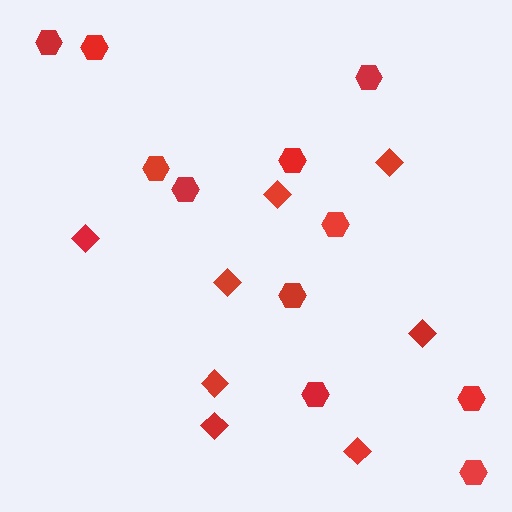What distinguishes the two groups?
There are 2 groups: one group of diamonds (8) and one group of hexagons (11).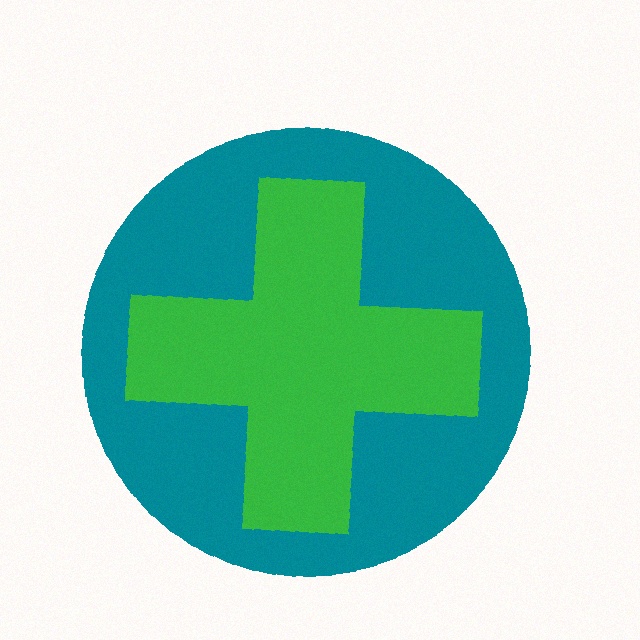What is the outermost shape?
The teal circle.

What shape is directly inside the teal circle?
The green cross.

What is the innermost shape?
The green cross.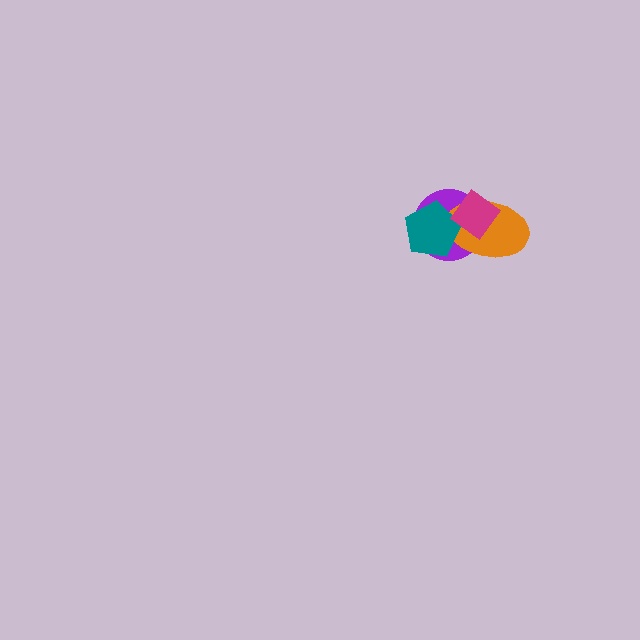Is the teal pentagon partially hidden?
Yes, it is partially covered by another shape.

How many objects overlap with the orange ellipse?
3 objects overlap with the orange ellipse.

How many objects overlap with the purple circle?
3 objects overlap with the purple circle.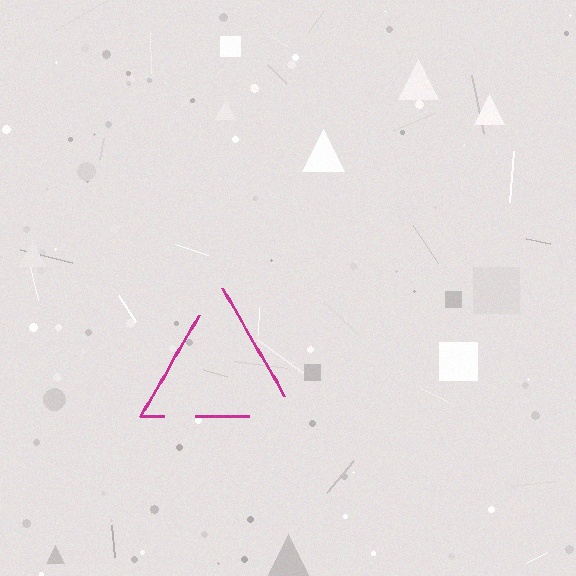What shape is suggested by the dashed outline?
The dashed outline suggests a triangle.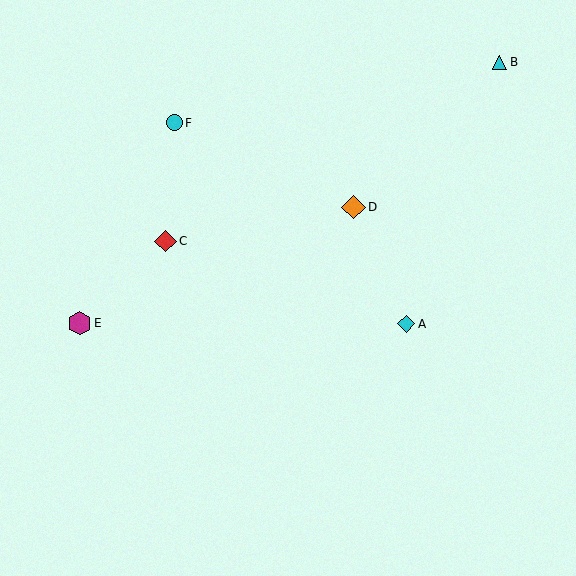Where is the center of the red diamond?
The center of the red diamond is at (165, 241).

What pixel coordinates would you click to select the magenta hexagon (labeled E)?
Click at (80, 323) to select the magenta hexagon E.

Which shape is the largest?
The orange diamond (labeled D) is the largest.